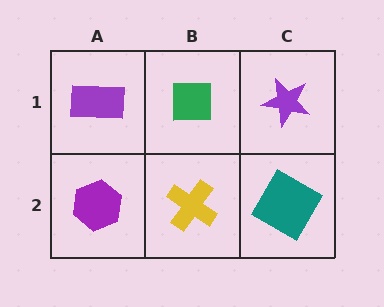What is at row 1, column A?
A purple rectangle.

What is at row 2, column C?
A teal square.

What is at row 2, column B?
A yellow cross.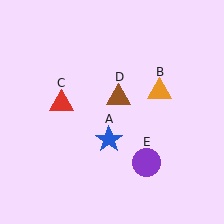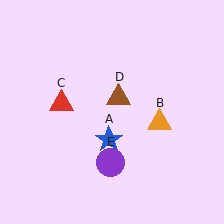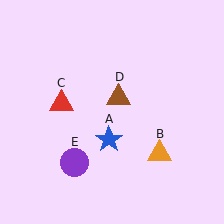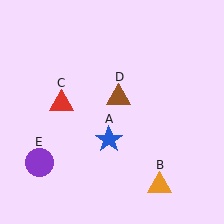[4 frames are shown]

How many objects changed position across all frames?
2 objects changed position: orange triangle (object B), purple circle (object E).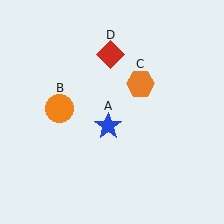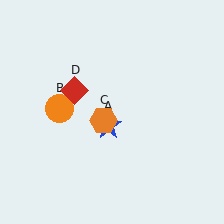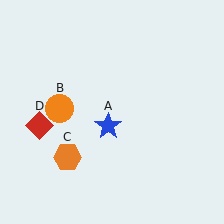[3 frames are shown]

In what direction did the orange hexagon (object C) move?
The orange hexagon (object C) moved down and to the left.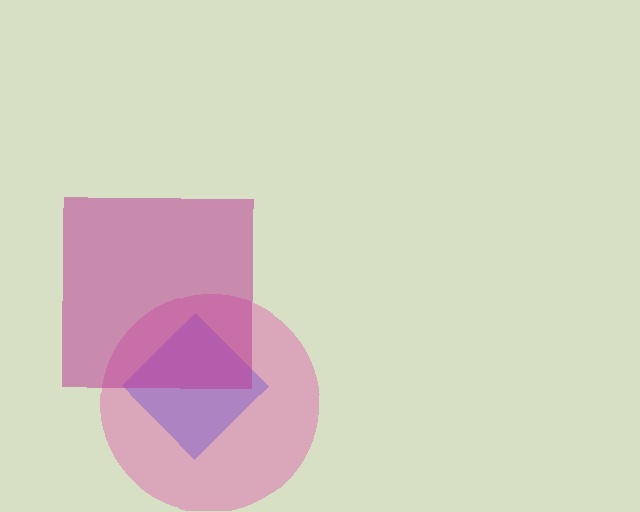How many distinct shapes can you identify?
There are 3 distinct shapes: a blue diamond, a pink circle, a magenta square.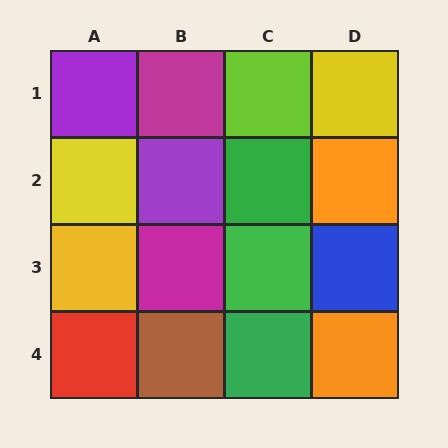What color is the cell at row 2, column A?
Yellow.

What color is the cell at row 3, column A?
Yellow.